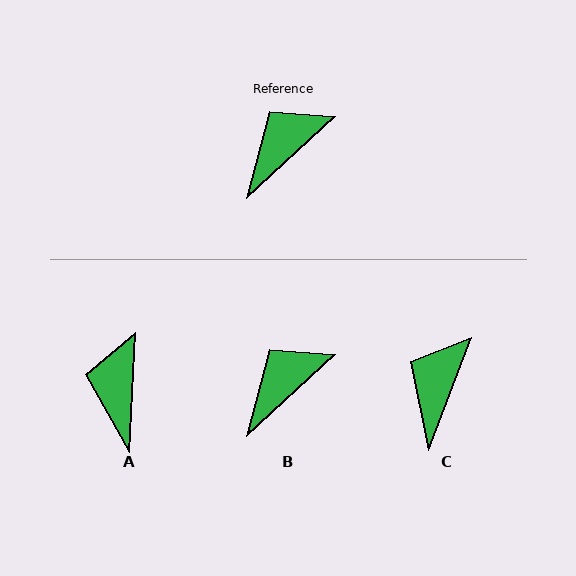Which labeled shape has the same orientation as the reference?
B.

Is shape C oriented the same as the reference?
No, it is off by about 26 degrees.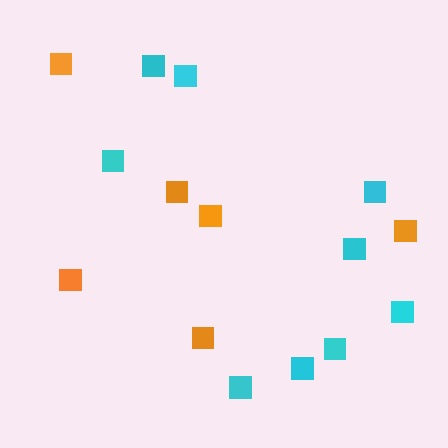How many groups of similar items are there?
There are 2 groups: one group of orange squares (6) and one group of cyan squares (9).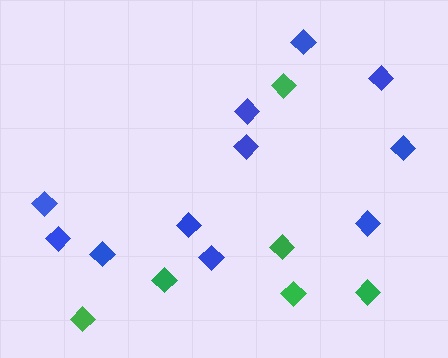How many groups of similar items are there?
There are 2 groups: one group of green diamonds (6) and one group of blue diamonds (11).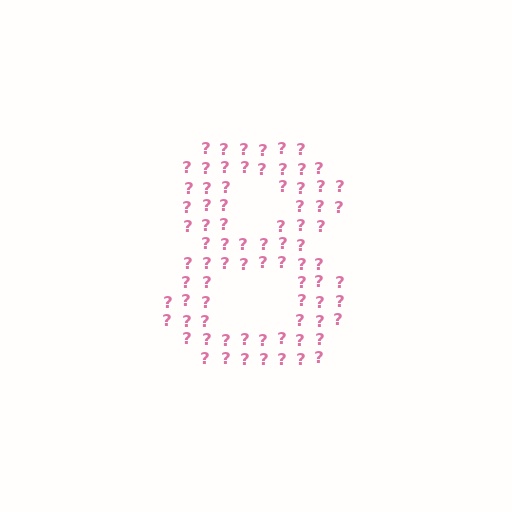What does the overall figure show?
The overall figure shows the digit 8.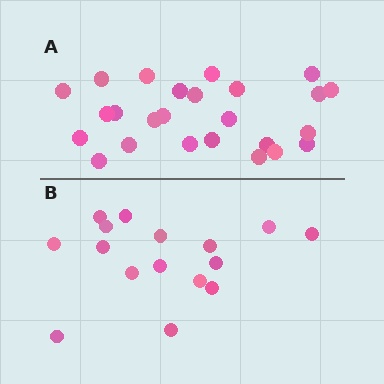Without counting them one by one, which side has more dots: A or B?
Region A (the top region) has more dots.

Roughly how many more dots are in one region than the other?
Region A has roughly 8 or so more dots than region B.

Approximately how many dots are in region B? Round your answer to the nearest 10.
About 20 dots. (The exact count is 16, which rounds to 20.)